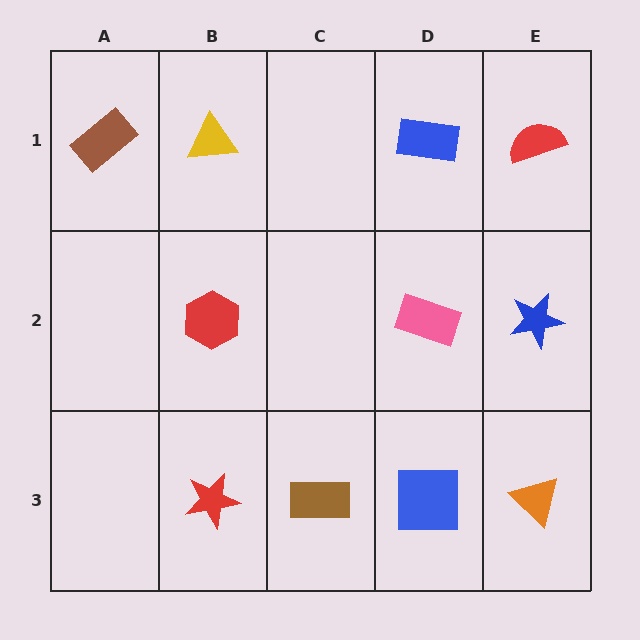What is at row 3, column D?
A blue square.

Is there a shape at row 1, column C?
No, that cell is empty.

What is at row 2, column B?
A red hexagon.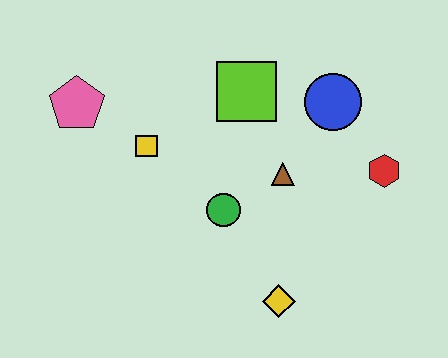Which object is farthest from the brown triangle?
The pink pentagon is farthest from the brown triangle.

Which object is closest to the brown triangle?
The green circle is closest to the brown triangle.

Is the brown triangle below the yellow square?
Yes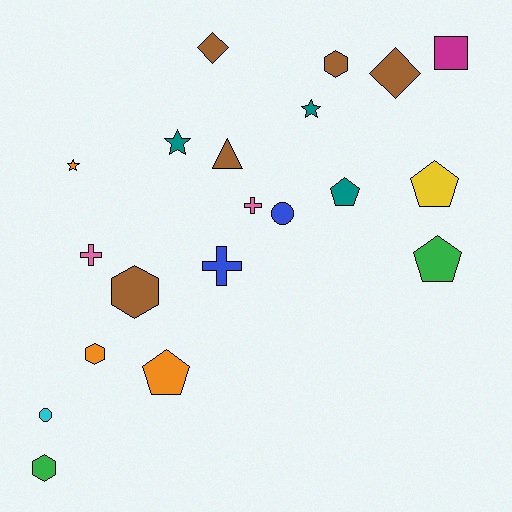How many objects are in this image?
There are 20 objects.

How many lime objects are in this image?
There are no lime objects.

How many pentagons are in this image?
There are 4 pentagons.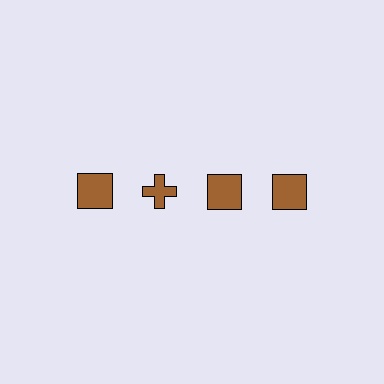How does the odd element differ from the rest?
It has a different shape: cross instead of square.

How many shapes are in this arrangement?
There are 4 shapes arranged in a grid pattern.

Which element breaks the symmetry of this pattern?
The brown cross in the top row, second from left column breaks the symmetry. All other shapes are brown squares.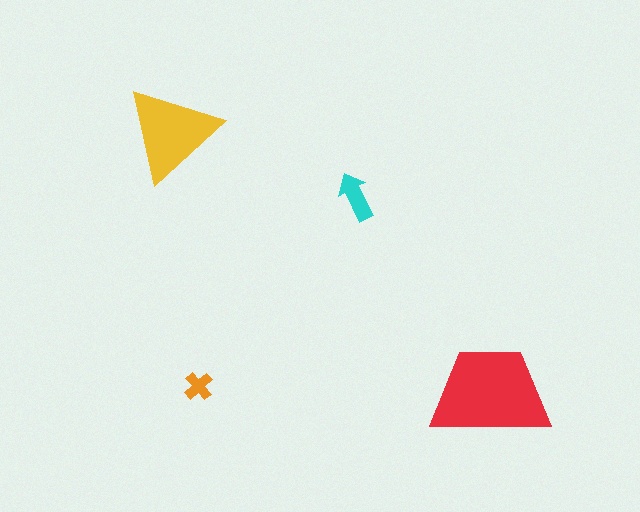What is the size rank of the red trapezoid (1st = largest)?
1st.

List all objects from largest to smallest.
The red trapezoid, the yellow triangle, the cyan arrow, the orange cross.